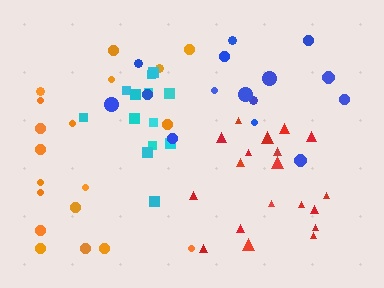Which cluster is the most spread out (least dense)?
Blue.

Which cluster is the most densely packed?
Cyan.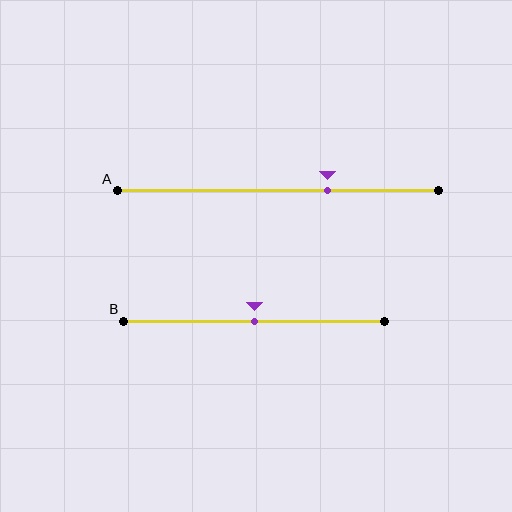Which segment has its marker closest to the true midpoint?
Segment B has its marker closest to the true midpoint.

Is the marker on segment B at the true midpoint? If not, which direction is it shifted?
Yes, the marker on segment B is at the true midpoint.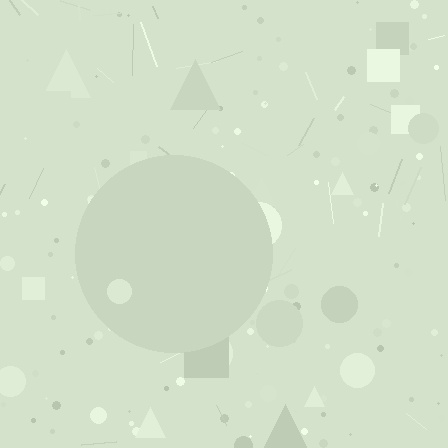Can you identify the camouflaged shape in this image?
The camouflaged shape is a circle.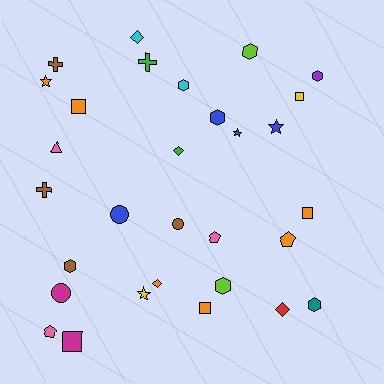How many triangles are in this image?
There is 1 triangle.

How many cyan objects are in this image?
There are 2 cyan objects.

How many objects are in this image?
There are 30 objects.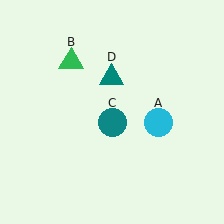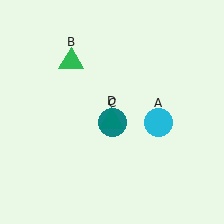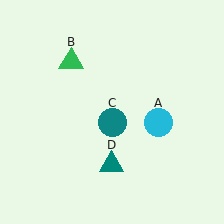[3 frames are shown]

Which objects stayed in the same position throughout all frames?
Cyan circle (object A) and green triangle (object B) and teal circle (object C) remained stationary.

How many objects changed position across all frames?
1 object changed position: teal triangle (object D).